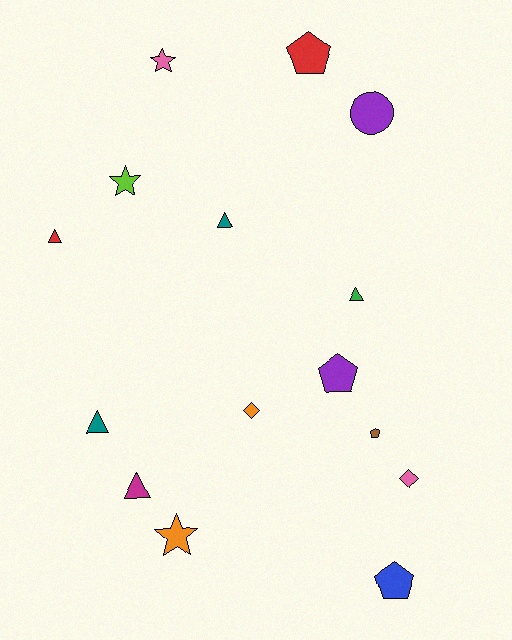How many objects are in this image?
There are 15 objects.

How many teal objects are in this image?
There are 2 teal objects.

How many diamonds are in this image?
There are 2 diamonds.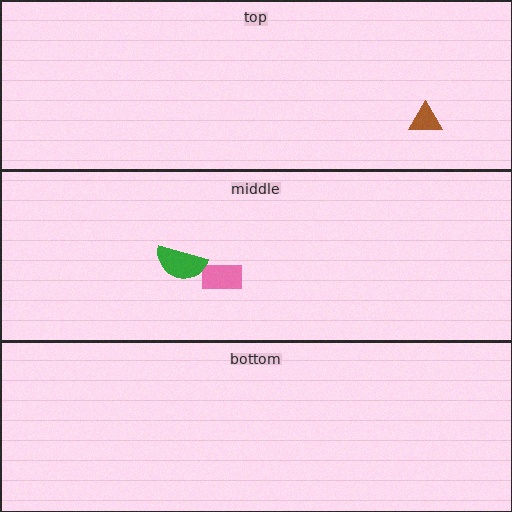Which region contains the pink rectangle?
The middle region.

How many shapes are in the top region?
1.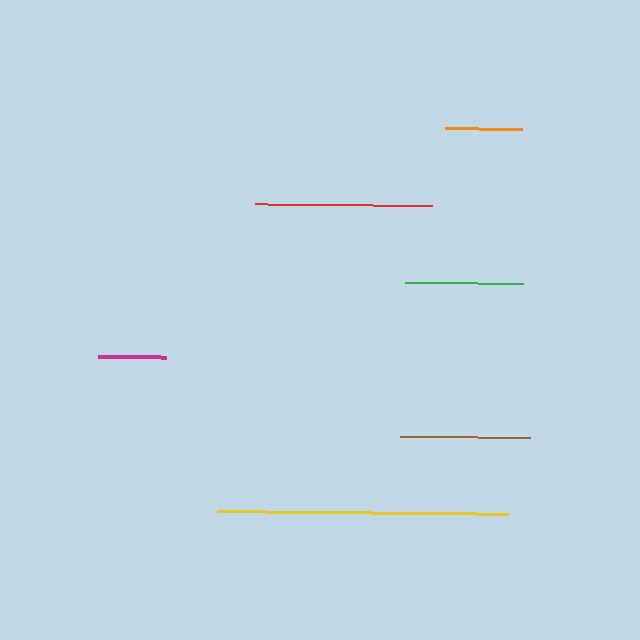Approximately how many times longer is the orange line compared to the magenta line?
The orange line is approximately 1.1 times the length of the magenta line.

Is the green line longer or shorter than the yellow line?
The yellow line is longer than the green line.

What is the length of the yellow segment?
The yellow segment is approximately 291 pixels long.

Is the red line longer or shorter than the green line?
The red line is longer than the green line.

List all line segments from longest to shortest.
From longest to shortest: yellow, red, brown, green, orange, magenta.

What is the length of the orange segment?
The orange segment is approximately 78 pixels long.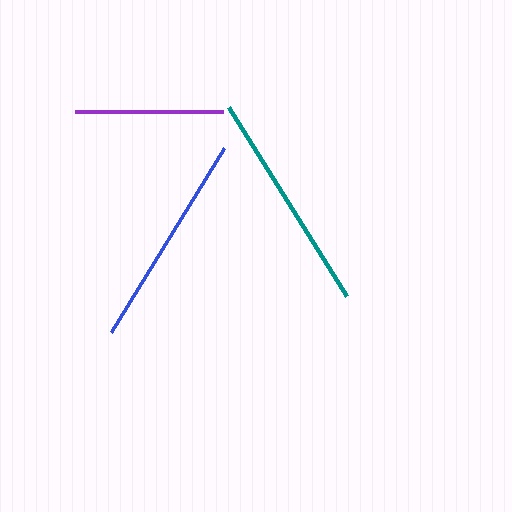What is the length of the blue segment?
The blue segment is approximately 216 pixels long.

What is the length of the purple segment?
The purple segment is approximately 148 pixels long.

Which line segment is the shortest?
The purple line is the shortest at approximately 148 pixels.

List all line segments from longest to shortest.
From longest to shortest: teal, blue, purple.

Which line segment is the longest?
The teal line is the longest at approximately 223 pixels.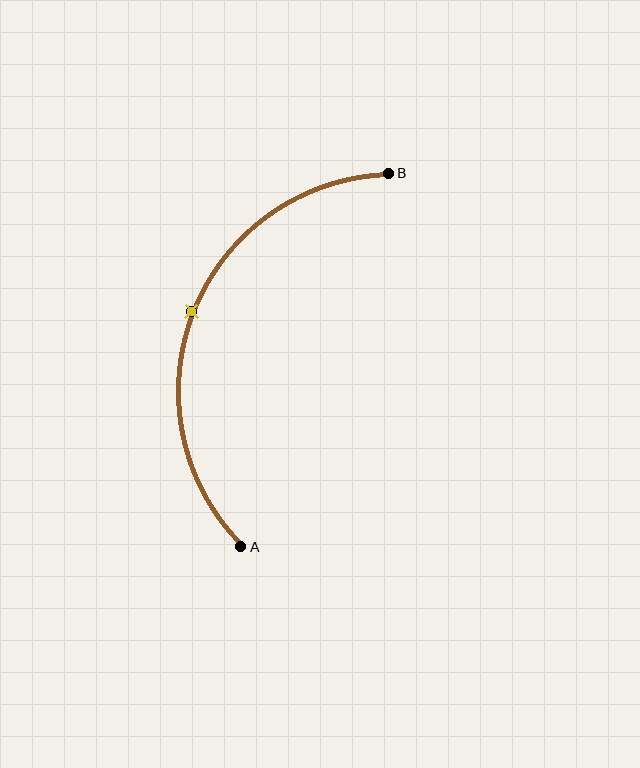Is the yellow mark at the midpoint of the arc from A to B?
Yes. The yellow mark lies on the arc at equal arc-length from both A and B — it is the arc midpoint.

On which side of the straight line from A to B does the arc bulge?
The arc bulges to the left of the straight line connecting A and B.